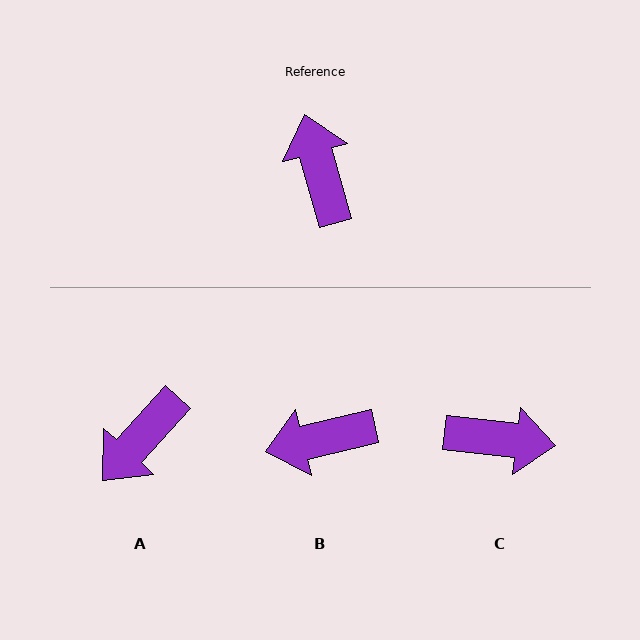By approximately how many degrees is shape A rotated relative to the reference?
Approximately 122 degrees counter-clockwise.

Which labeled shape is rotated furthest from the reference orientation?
A, about 122 degrees away.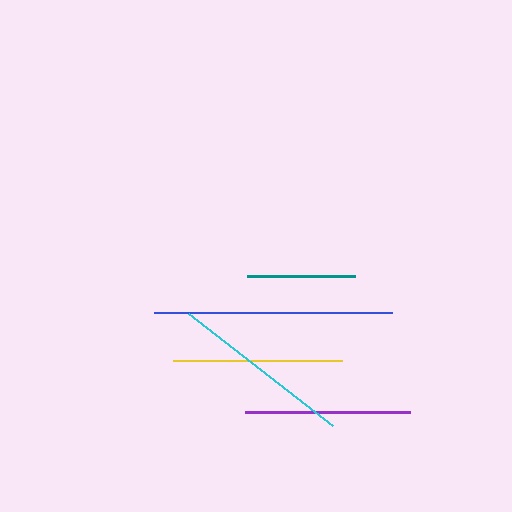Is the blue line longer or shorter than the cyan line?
The blue line is longer than the cyan line.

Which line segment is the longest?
The blue line is the longest at approximately 238 pixels.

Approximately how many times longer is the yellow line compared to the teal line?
The yellow line is approximately 1.6 times the length of the teal line.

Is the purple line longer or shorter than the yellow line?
The yellow line is longer than the purple line.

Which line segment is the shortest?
The teal line is the shortest at approximately 108 pixels.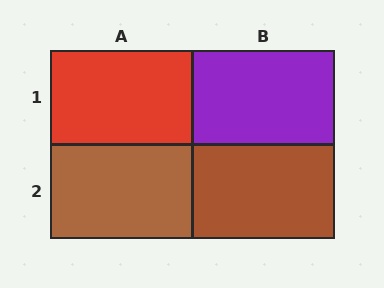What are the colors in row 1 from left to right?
Red, purple.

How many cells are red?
1 cell is red.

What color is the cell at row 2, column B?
Brown.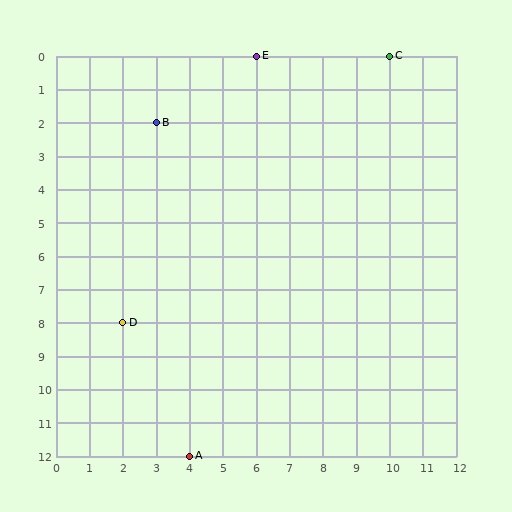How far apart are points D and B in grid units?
Points D and B are 1 column and 6 rows apart (about 6.1 grid units diagonally).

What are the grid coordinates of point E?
Point E is at grid coordinates (6, 0).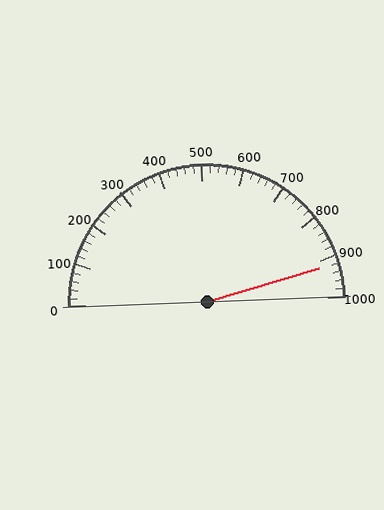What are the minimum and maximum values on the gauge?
The gauge ranges from 0 to 1000.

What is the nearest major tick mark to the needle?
The nearest major tick mark is 900.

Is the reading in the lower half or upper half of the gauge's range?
The reading is in the upper half of the range (0 to 1000).